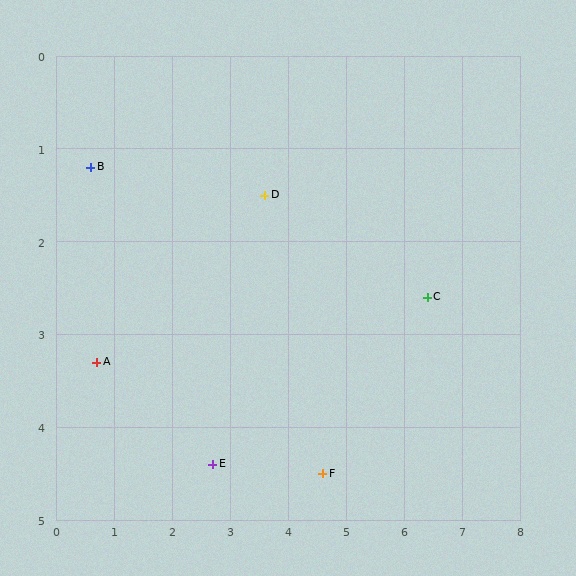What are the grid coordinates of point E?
Point E is at approximately (2.7, 4.4).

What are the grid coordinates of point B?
Point B is at approximately (0.6, 1.2).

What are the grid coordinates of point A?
Point A is at approximately (0.7, 3.3).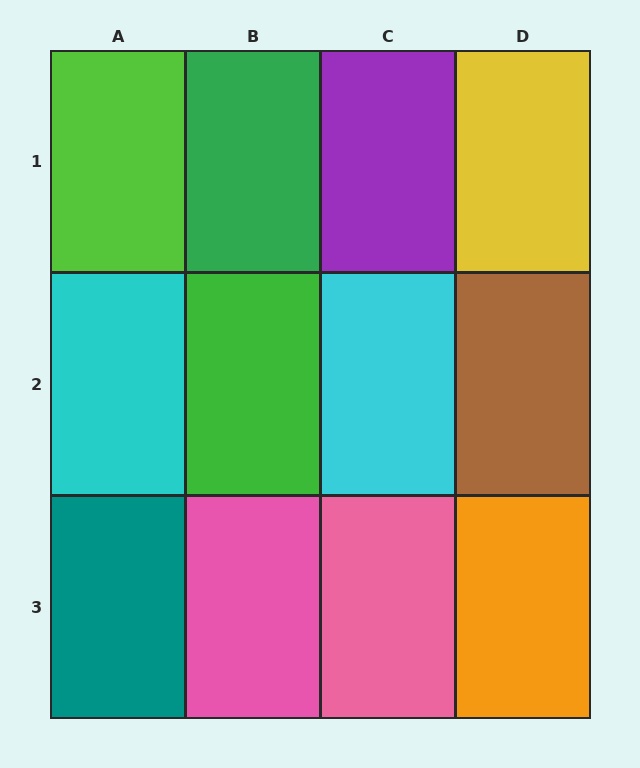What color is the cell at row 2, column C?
Cyan.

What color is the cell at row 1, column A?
Lime.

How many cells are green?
2 cells are green.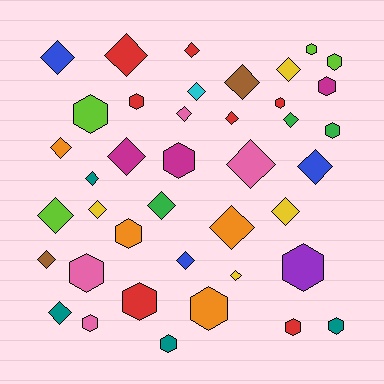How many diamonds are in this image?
There are 23 diamonds.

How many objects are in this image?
There are 40 objects.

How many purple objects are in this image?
There is 1 purple object.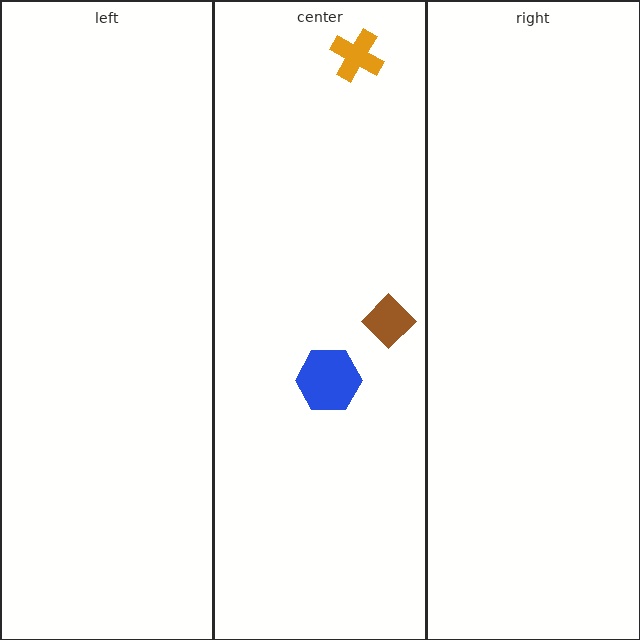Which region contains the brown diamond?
The center region.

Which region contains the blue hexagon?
The center region.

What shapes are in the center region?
The blue hexagon, the orange cross, the brown diamond.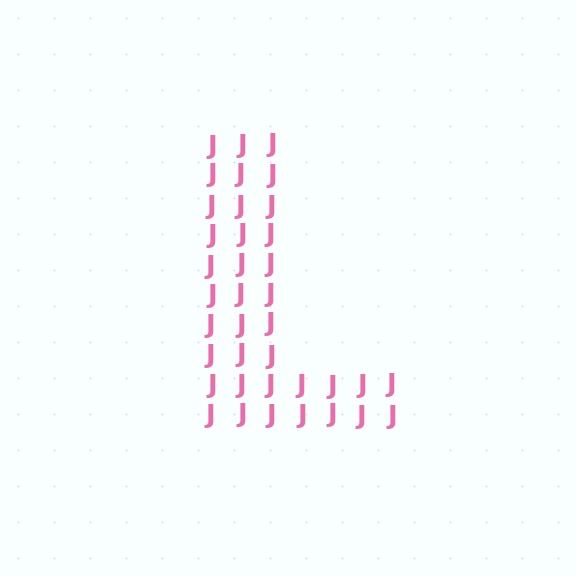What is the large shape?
The large shape is the letter L.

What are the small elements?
The small elements are letter J's.